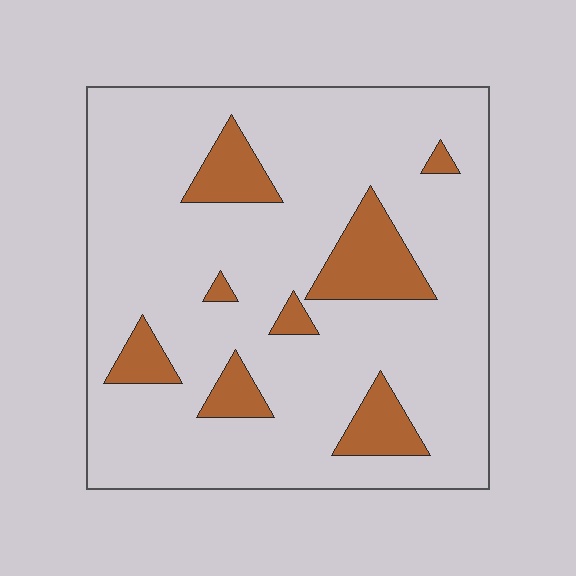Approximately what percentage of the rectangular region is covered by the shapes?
Approximately 15%.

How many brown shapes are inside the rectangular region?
8.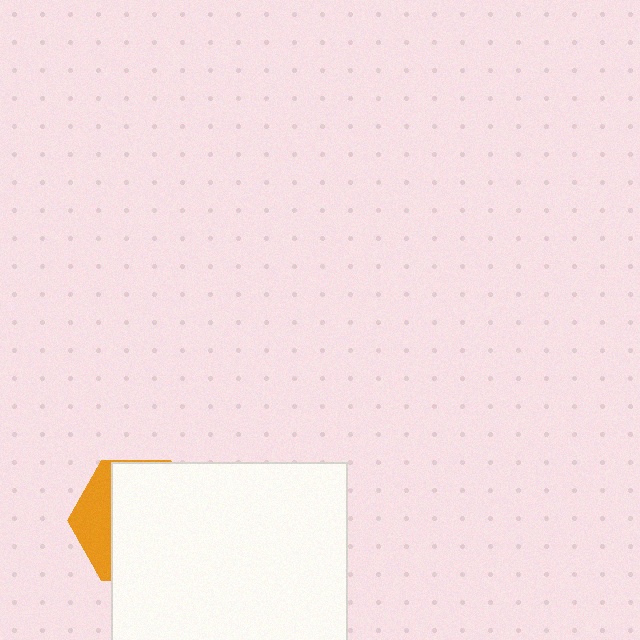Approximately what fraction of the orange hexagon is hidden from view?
Roughly 73% of the orange hexagon is hidden behind the white rectangle.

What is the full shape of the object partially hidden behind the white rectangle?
The partially hidden object is an orange hexagon.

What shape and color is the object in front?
The object in front is a white rectangle.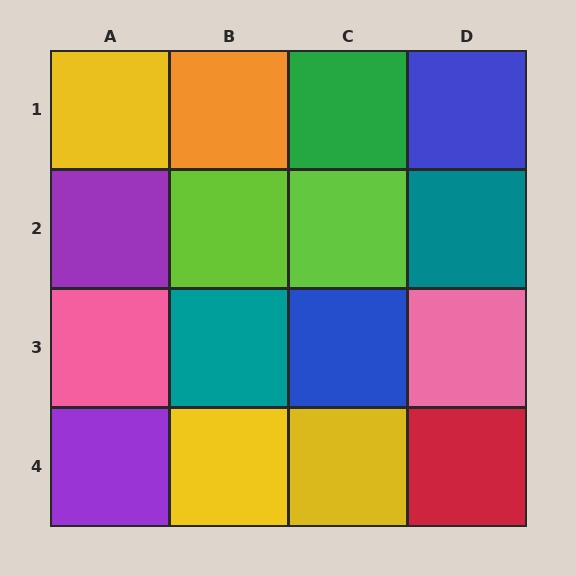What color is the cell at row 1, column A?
Yellow.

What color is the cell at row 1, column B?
Orange.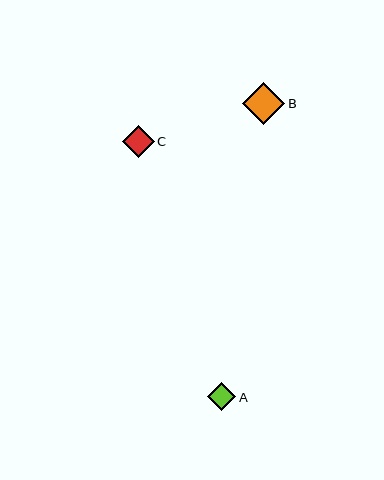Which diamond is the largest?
Diamond B is the largest with a size of approximately 42 pixels.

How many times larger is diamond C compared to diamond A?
Diamond C is approximately 1.1 times the size of diamond A.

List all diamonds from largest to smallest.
From largest to smallest: B, C, A.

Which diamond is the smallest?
Diamond A is the smallest with a size of approximately 28 pixels.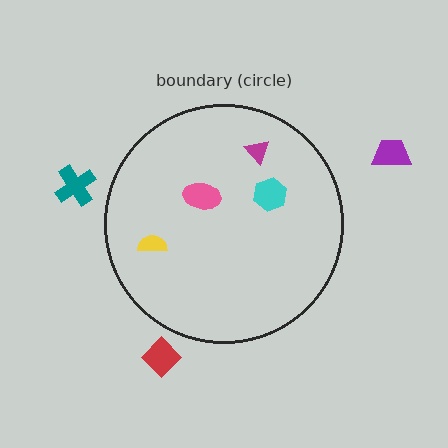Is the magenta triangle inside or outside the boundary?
Inside.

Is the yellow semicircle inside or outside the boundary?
Inside.